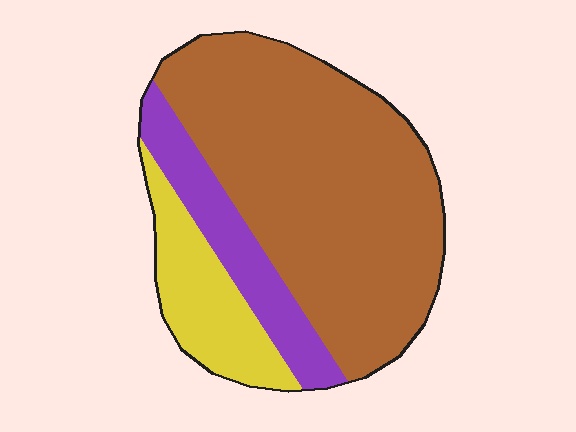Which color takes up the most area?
Brown, at roughly 65%.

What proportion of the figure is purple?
Purple covers around 15% of the figure.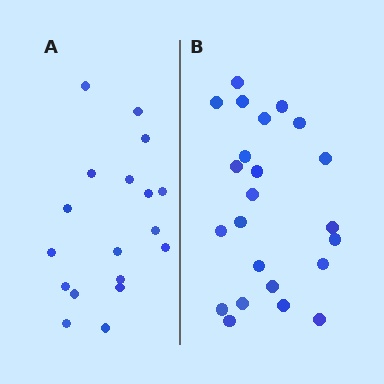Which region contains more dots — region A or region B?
Region B (the right region) has more dots.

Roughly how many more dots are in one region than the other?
Region B has about 5 more dots than region A.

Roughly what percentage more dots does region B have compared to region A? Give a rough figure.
About 30% more.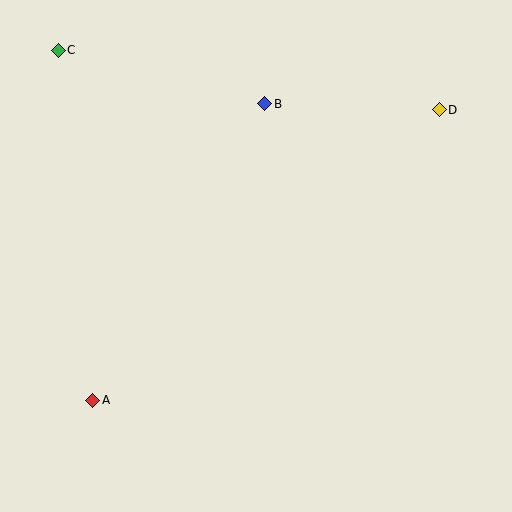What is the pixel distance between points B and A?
The distance between B and A is 343 pixels.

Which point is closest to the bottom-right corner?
Point D is closest to the bottom-right corner.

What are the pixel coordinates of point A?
Point A is at (93, 400).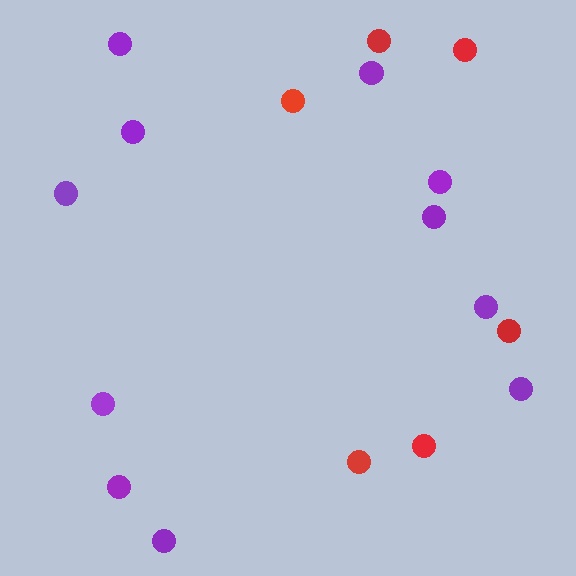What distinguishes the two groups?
There are 2 groups: one group of purple circles (11) and one group of red circles (6).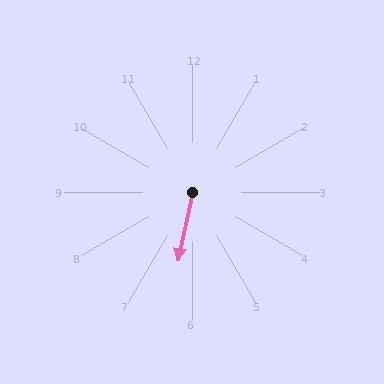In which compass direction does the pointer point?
South.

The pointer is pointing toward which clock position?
Roughly 6 o'clock.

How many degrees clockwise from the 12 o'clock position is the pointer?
Approximately 192 degrees.